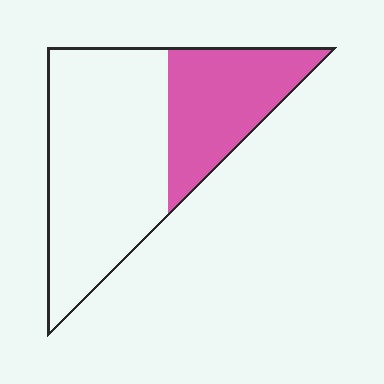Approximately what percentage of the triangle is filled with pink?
Approximately 35%.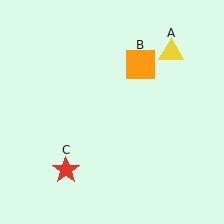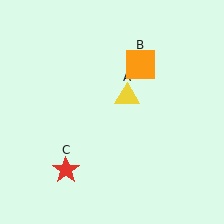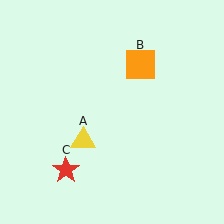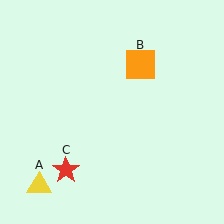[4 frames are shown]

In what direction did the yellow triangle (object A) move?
The yellow triangle (object A) moved down and to the left.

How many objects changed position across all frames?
1 object changed position: yellow triangle (object A).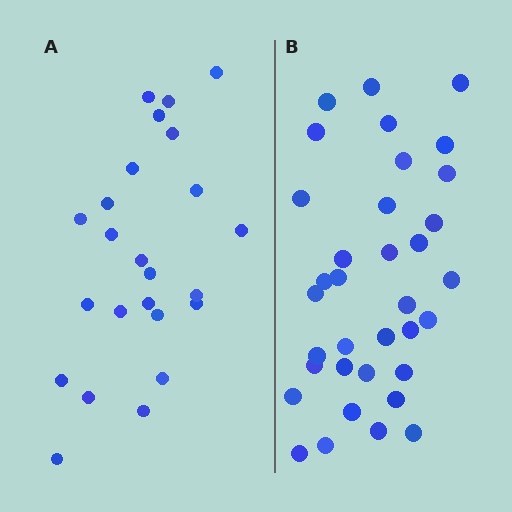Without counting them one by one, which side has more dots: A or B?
Region B (the right region) has more dots.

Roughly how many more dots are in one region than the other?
Region B has roughly 12 or so more dots than region A.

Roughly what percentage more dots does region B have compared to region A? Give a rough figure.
About 45% more.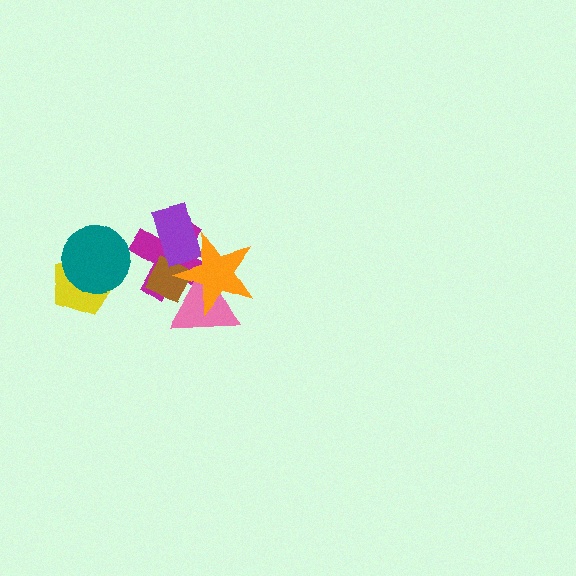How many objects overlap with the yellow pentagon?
1 object overlaps with the yellow pentagon.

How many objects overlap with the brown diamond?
4 objects overlap with the brown diamond.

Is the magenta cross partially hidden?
Yes, it is partially covered by another shape.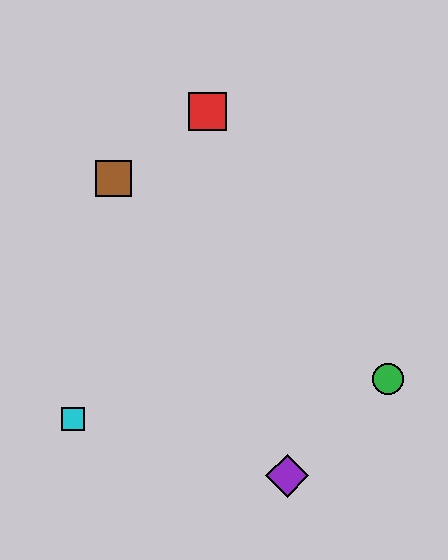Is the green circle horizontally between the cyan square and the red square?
No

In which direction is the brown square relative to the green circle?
The brown square is to the left of the green circle.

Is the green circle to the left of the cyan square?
No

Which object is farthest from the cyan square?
The red square is farthest from the cyan square.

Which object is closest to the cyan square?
The purple diamond is closest to the cyan square.